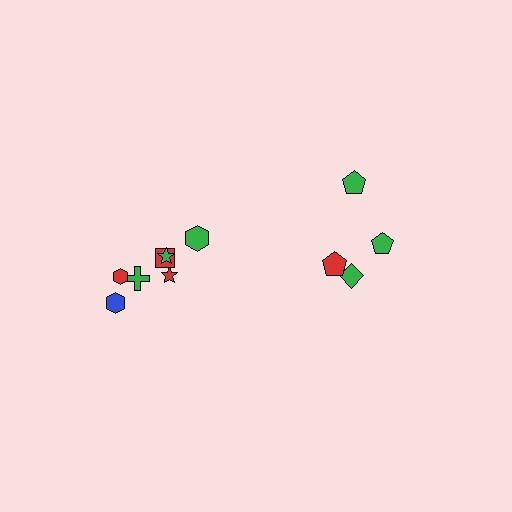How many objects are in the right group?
There are 4 objects.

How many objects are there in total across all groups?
There are 11 objects.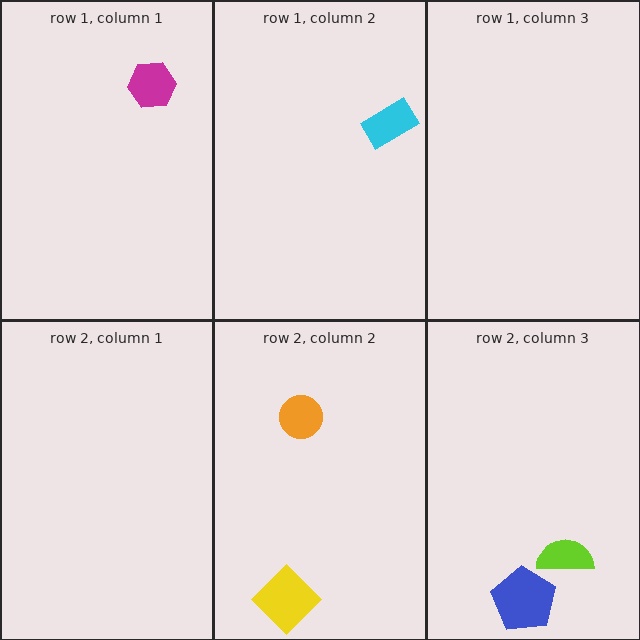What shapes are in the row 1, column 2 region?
The cyan rectangle.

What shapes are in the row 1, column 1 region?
The magenta hexagon.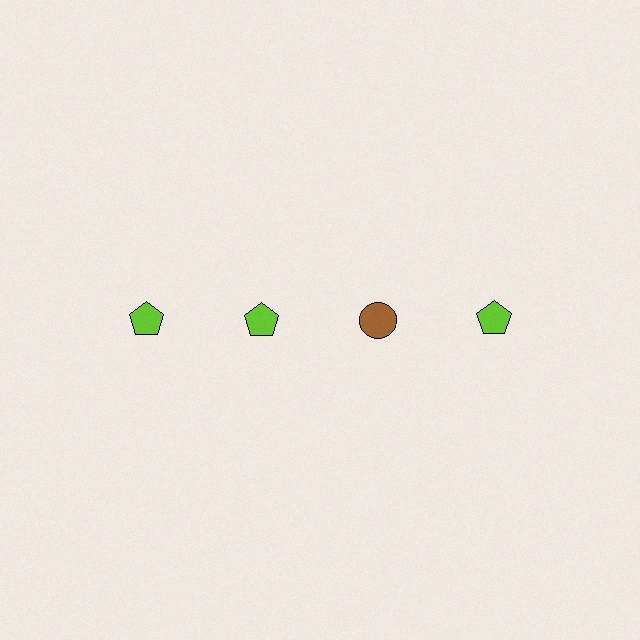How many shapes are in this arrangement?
There are 4 shapes arranged in a grid pattern.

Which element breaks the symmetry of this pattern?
The brown circle in the top row, center column breaks the symmetry. All other shapes are lime pentagons.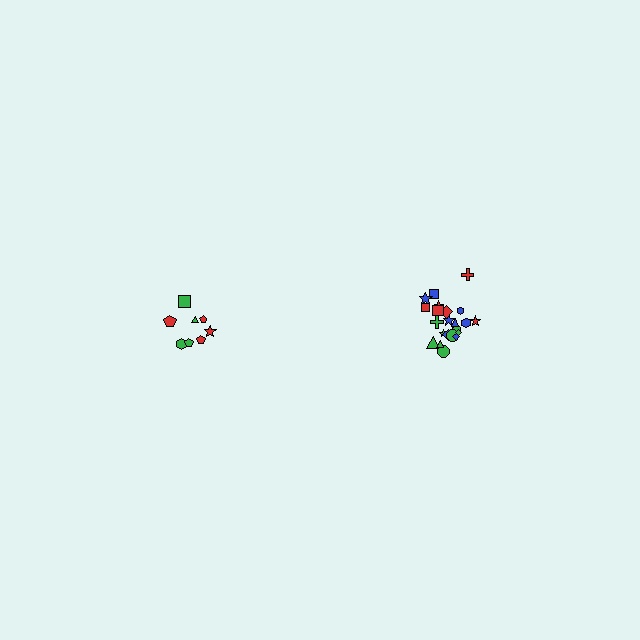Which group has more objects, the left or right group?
The right group.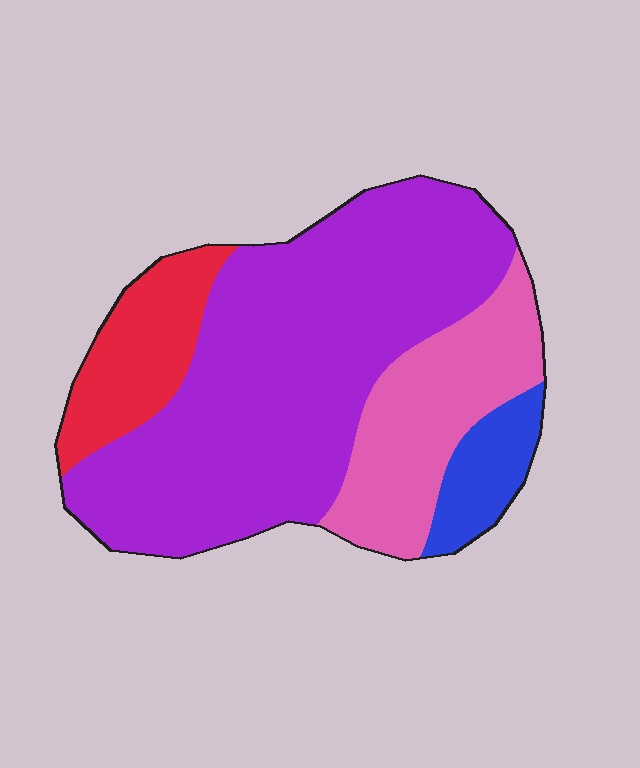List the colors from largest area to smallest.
From largest to smallest: purple, pink, red, blue.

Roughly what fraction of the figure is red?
Red covers 13% of the figure.